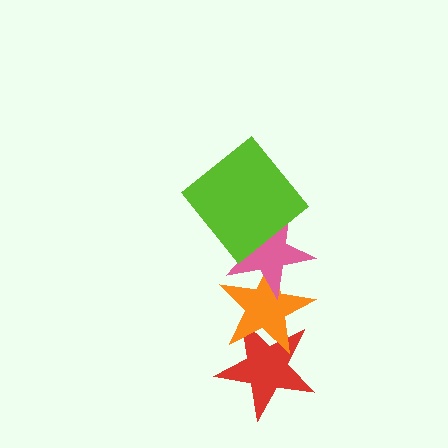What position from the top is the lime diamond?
The lime diamond is 1st from the top.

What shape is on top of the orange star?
The pink star is on top of the orange star.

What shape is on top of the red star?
The orange star is on top of the red star.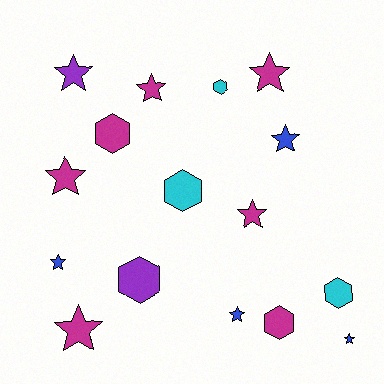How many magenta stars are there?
There are 5 magenta stars.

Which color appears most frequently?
Magenta, with 7 objects.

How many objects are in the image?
There are 16 objects.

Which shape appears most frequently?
Star, with 10 objects.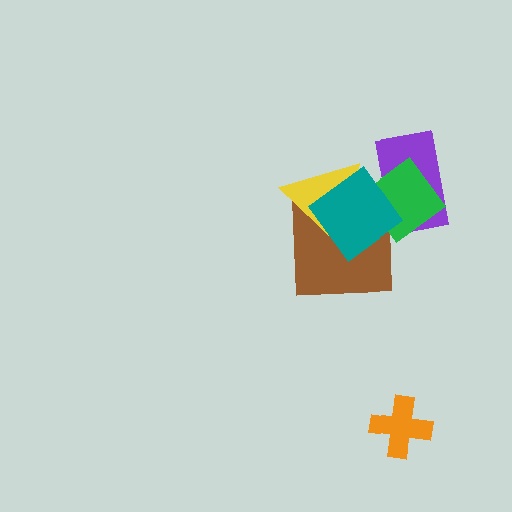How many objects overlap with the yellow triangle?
2 objects overlap with the yellow triangle.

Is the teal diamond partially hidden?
No, no other shape covers it.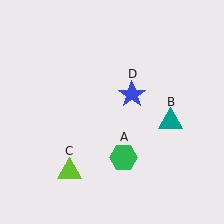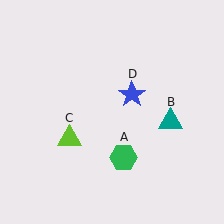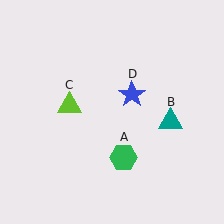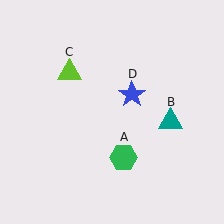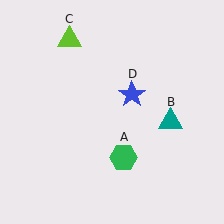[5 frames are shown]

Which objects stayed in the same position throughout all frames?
Green hexagon (object A) and teal triangle (object B) and blue star (object D) remained stationary.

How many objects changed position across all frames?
1 object changed position: lime triangle (object C).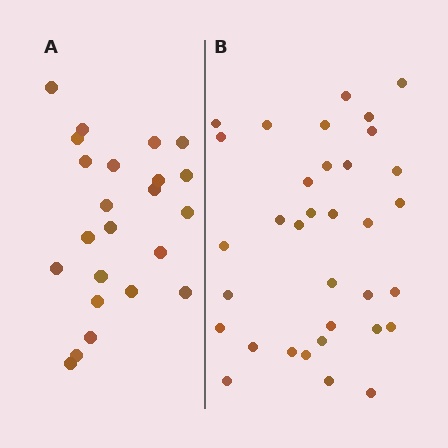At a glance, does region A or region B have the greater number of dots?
Region B (the right region) has more dots.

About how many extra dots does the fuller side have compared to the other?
Region B has roughly 12 or so more dots than region A.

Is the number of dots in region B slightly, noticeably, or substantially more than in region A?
Region B has substantially more. The ratio is roughly 1.5 to 1.